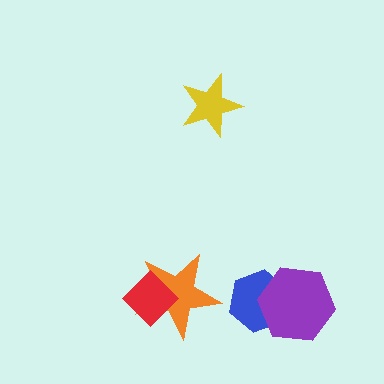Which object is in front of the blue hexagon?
The purple hexagon is in front of the blue hexagon.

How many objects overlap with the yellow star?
0 objects overlap with the yellow star.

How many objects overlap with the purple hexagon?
1 object overlaps with the purple hexagon.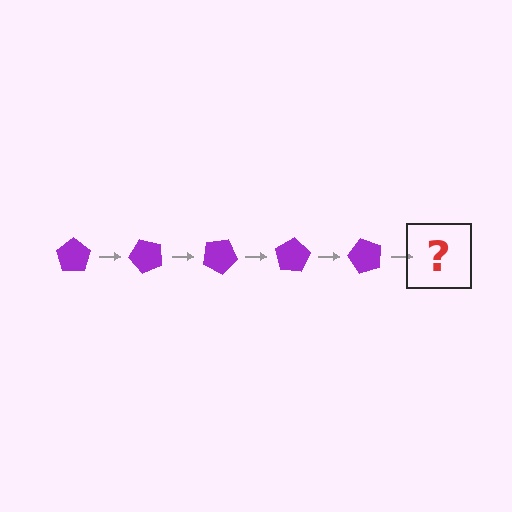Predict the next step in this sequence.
The next step is a purple pentagon rotated 250 degrees.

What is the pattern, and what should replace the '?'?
The pattern is that the pentagon rotates 50 degrees each step. The '?' should be a purple pentagon rotated 250 degrees.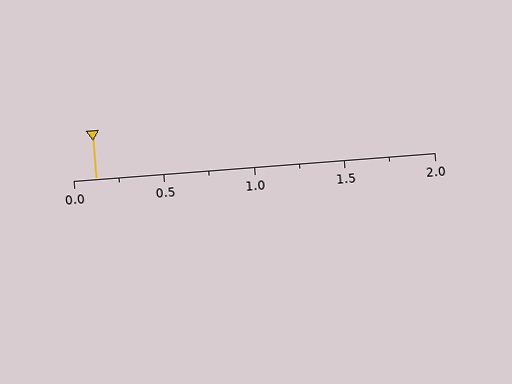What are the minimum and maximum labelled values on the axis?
The axis runs from 0.0 to 2.0.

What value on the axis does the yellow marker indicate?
The marker indicates approximately 0.12.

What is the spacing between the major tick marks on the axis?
The major ticks are spaced 0.5 apart.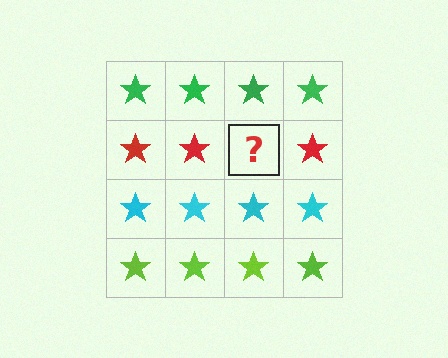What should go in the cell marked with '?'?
The missing cell should contain a red star.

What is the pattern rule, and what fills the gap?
The rule is that each row has a consistent color. The gap should be filled with a red star.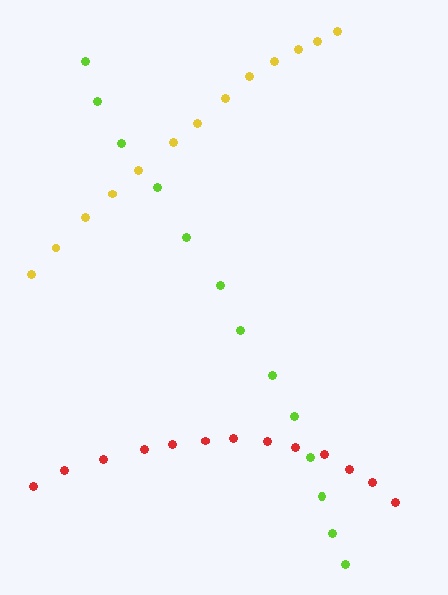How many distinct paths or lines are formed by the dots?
There are 3 distinct paths.